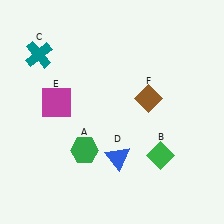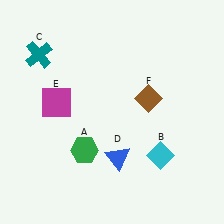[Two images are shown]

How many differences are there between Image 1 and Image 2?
There is 1 difference between the two images.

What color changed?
The diamond (B) changed from green in Image 1 to cyan in Image 2.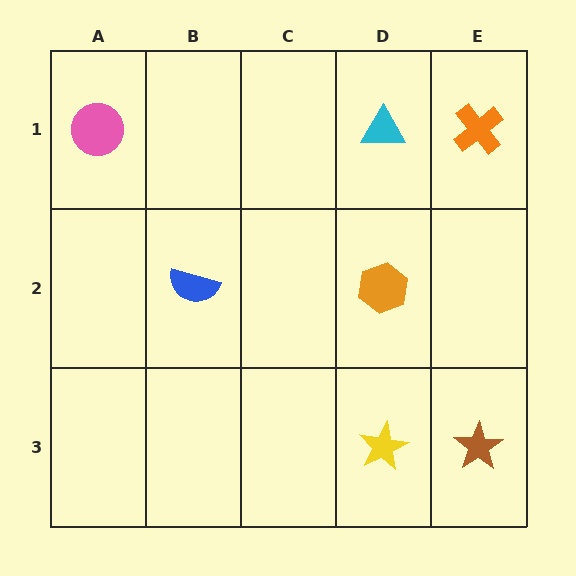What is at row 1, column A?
A pink circle.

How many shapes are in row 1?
3 shapes.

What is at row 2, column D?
An orange hexagon.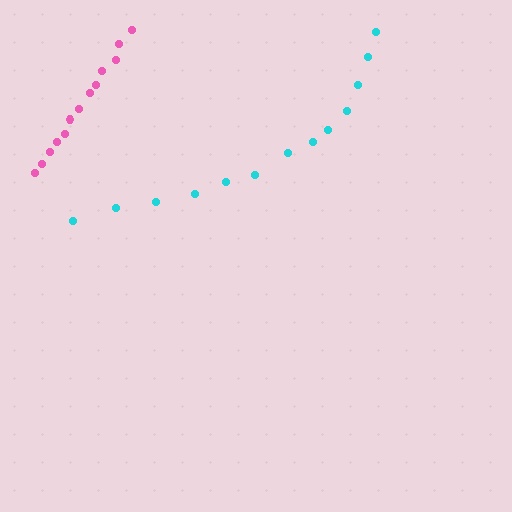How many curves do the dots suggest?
There are 2 distinct paths.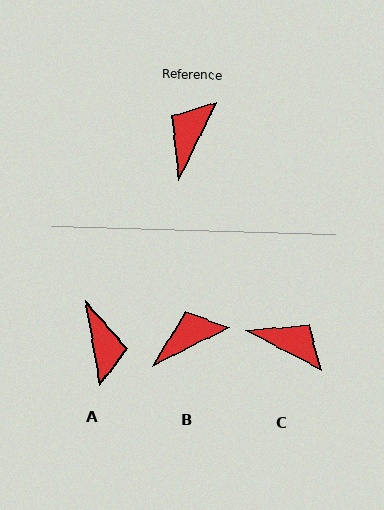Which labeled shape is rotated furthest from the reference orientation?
A, about 144 degrees away.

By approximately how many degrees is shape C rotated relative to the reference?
Approximately 92 degrees clockwise.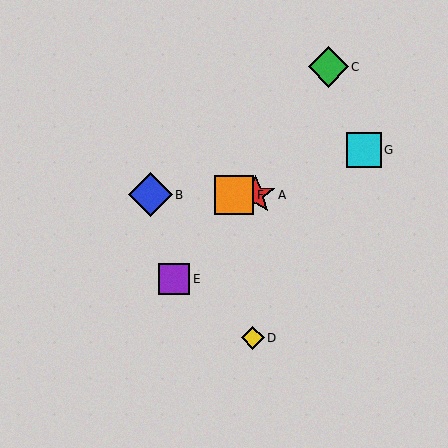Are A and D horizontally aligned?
No, A is at y≈195 and D is at y≈338.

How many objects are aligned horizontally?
3 objects (A, B, F) are aligned horizontally.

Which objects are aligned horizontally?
Objects A, B, F are aligned horizontally.